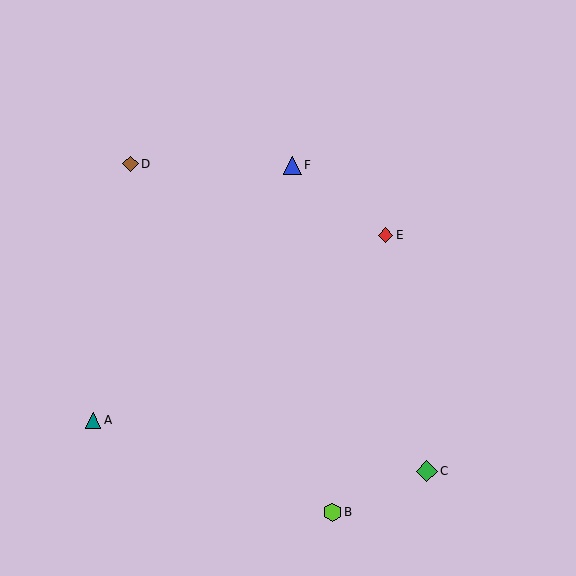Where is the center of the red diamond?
The center of the red diamond is at (385, 235).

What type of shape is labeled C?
Shape C is a green diamond.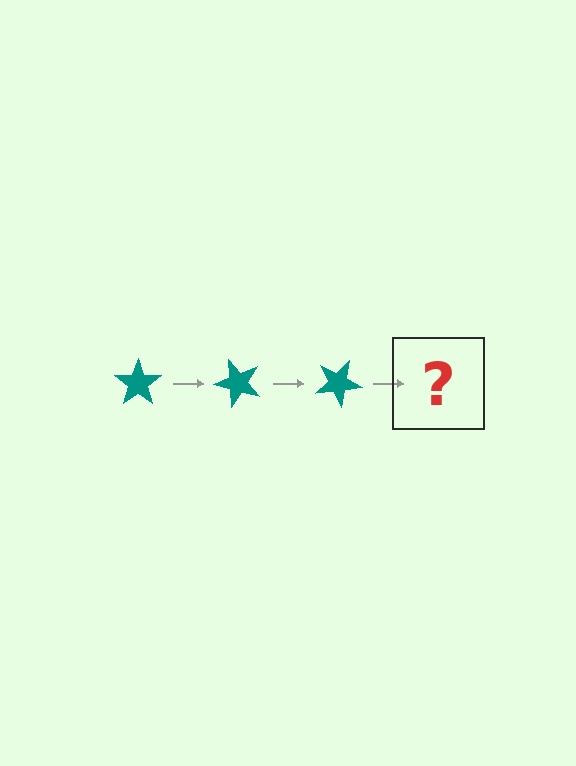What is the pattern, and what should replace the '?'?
The pattern is that the star rotates 50 degrees each step. The '?' should be a teal star rotated 150 degrees.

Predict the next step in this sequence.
The next step is a teal star rotated 150 degrees.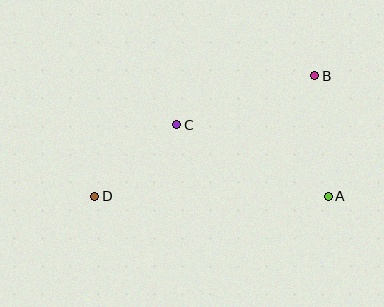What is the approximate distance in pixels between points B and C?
The distance between B and C is approximately 146 pixels.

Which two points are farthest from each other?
Points B and D are farthest from each other.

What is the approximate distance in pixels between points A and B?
The distance between A and B is approximately 121 pixels.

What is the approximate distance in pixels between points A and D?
The distance between A and D is approximately 233 pixels.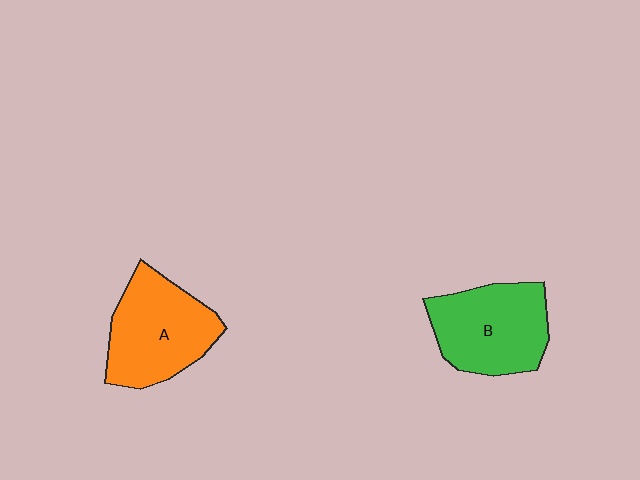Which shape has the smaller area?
Shape B (green).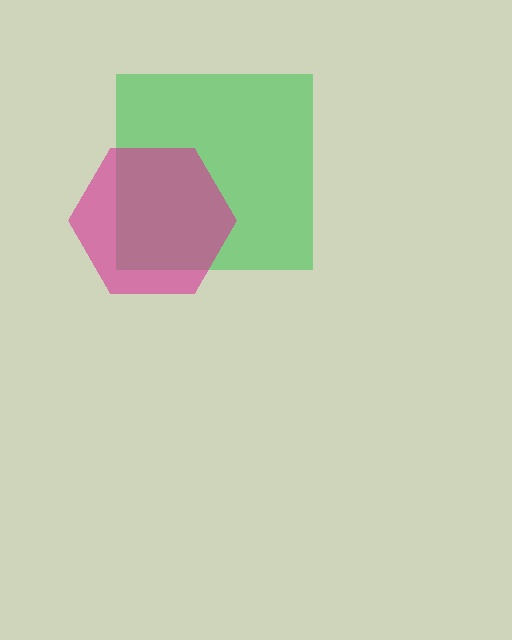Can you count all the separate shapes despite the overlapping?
Yes, there are 2 separate shapes.